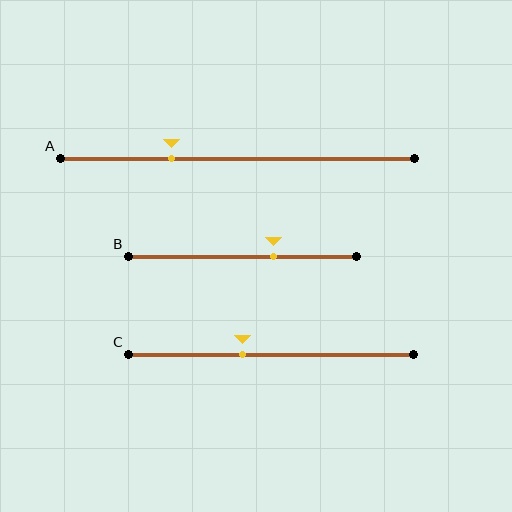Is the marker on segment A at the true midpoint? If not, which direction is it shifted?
No, the marker on segment A is shifted to the left by about 19% of the segment length.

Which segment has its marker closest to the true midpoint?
Segment C has its marker closest to the true midpoint.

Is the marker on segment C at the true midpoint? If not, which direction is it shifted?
No, the marker on segment C is shifted to the left by about 10% of the segment length.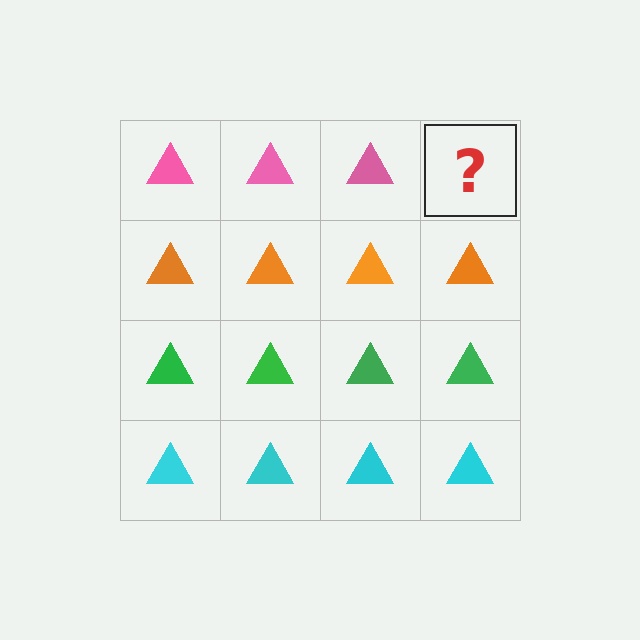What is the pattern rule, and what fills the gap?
The rule is that each row has a consistent color. The gap should be filled with a pink triangle.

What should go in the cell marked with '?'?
The missing cell should contain a pink triangle.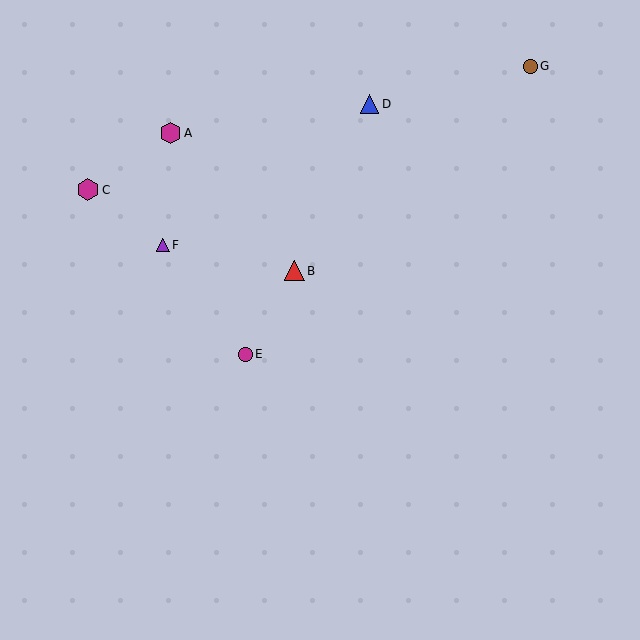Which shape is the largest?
The magenta hexagon (labeled C) is the largest.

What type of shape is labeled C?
Shape C is a magenta hexagon.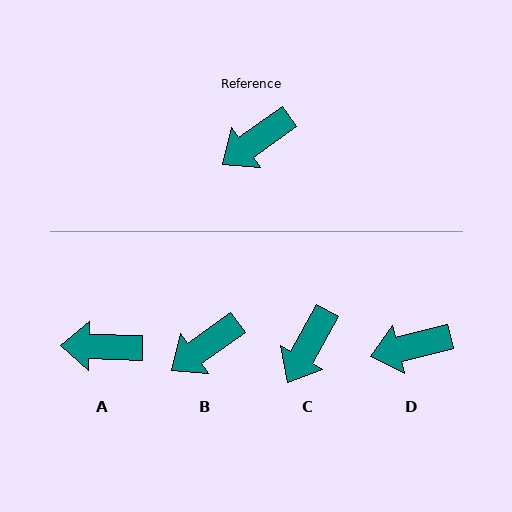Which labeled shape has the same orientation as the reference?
B.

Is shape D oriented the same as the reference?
No, it is off by about 21 degrees.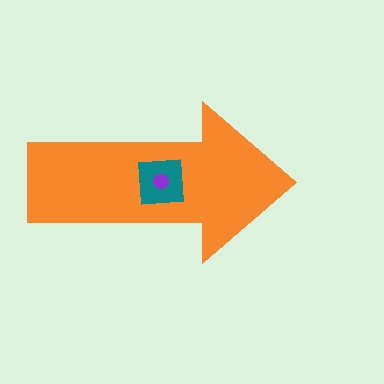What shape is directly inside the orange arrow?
The teal square.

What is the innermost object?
The purple circle.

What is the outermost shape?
The orange arrow.